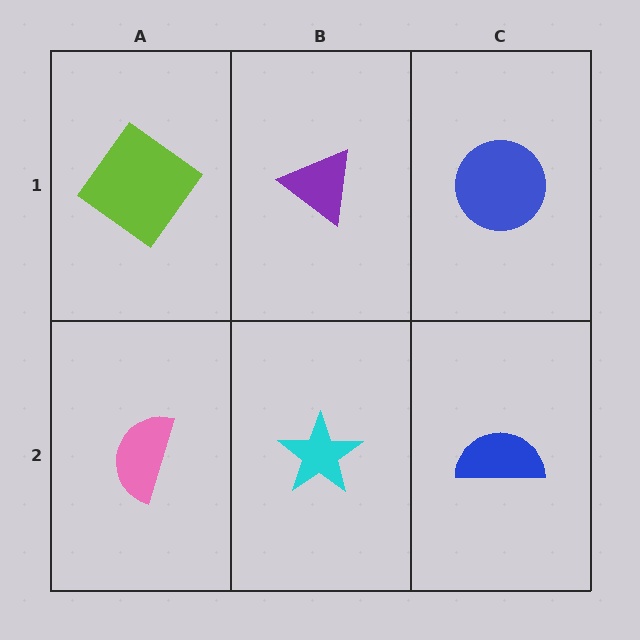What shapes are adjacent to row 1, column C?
A blue semicircle (row 2, column C), a purple triangle (row 1, column B).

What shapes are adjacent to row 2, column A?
A lime diamond (row 1, column A), a cyan star (row 2, column B).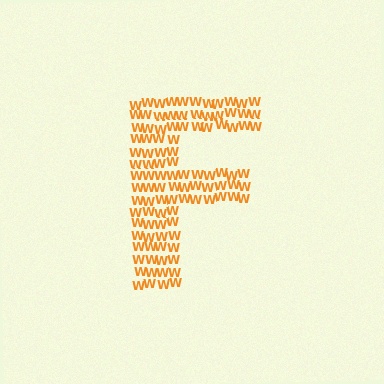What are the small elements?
The small elements are letter W's.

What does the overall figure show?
The overall figure shows the letter F.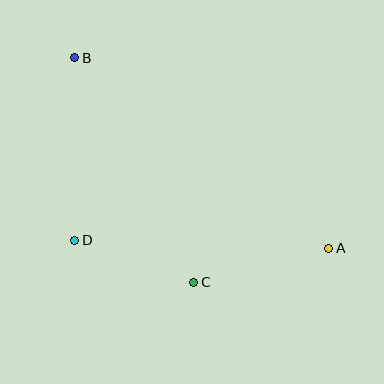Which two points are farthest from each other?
Points A and B are farthest from each other.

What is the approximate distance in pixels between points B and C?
The distance between B and C is approximately 254 pixels.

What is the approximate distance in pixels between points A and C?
The distance between A and C is approximately 139 pixels.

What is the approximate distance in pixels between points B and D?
The distance between B and D is approximately 182 pixels.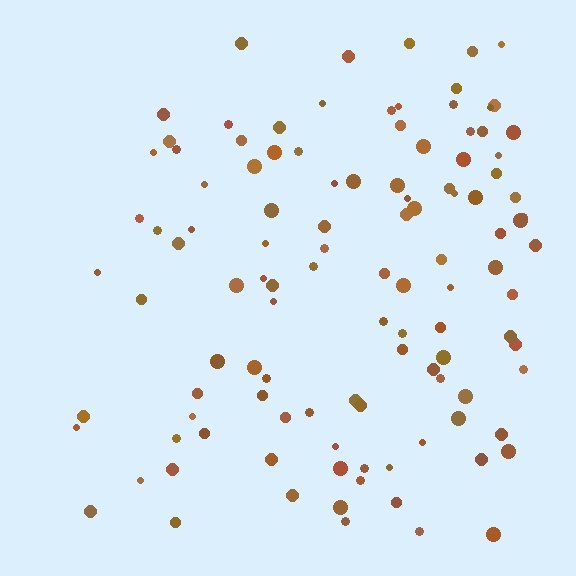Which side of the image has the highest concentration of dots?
The right.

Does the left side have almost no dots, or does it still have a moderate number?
Still a moderate number, just noticeably fewer than the right.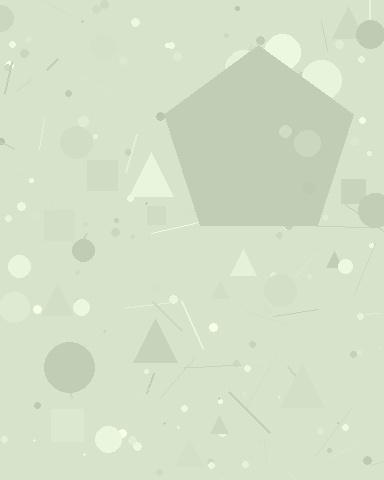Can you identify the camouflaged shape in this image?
The camouflaged shape is a pentagon.